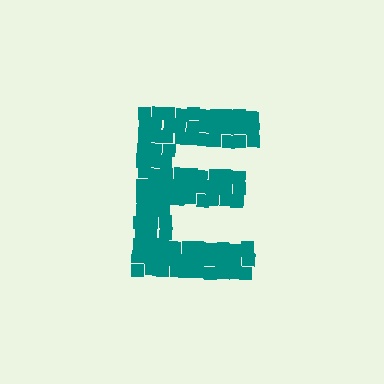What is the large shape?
The large shape is the letter E.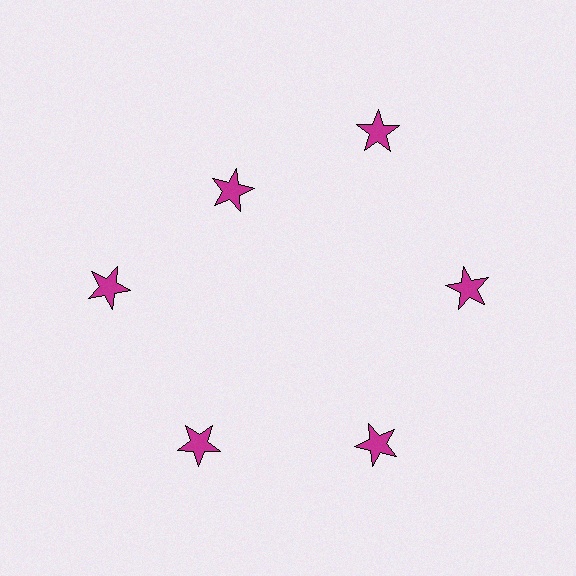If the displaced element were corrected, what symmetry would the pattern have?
It would have 6-fold rotational symmetry — the pattern would map onto itself every 60 degrees.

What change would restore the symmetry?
The symmetry would be restored by moving it outward, back onto the ring so that all 6 stars sit at equal angles and equal distance from the center.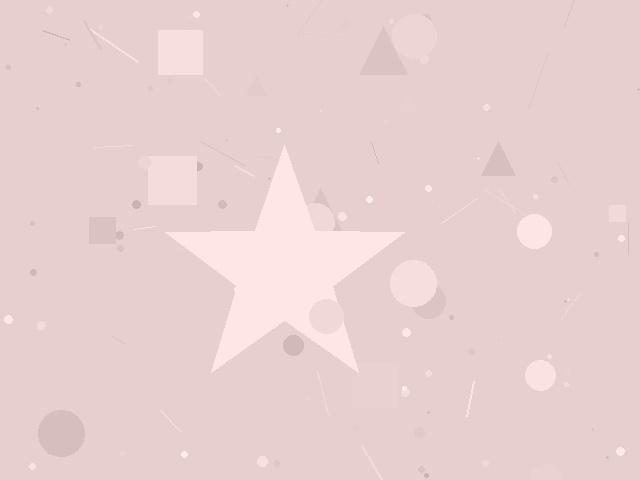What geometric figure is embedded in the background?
A star is embedded in the background.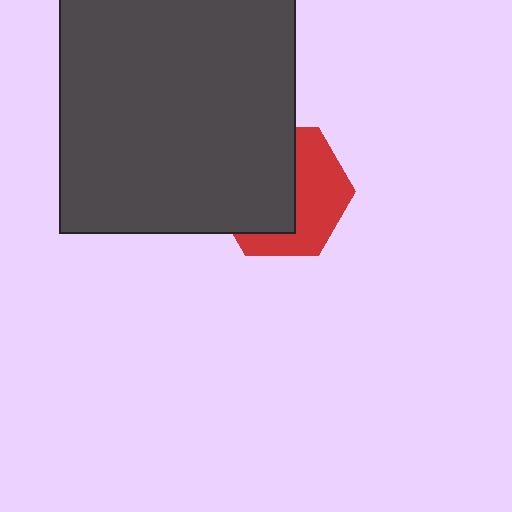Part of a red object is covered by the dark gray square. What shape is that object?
It is a hexagon.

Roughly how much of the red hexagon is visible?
About half of it is visible (roughly 47%).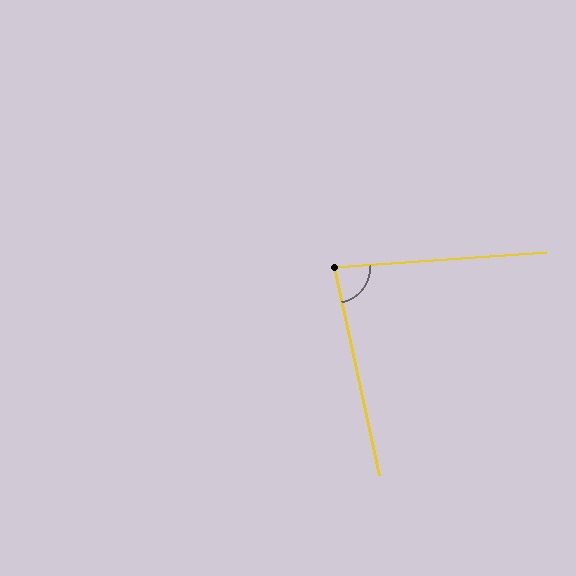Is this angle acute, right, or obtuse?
It is acute.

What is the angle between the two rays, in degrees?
Approximately 82 degrees.